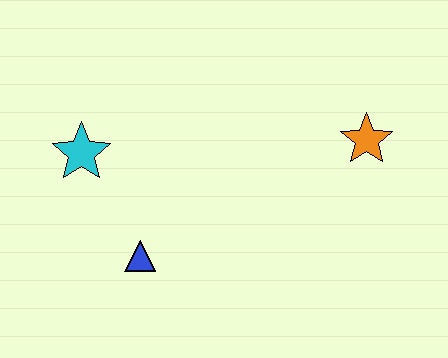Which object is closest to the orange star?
The blue triangle is closest to the orange star.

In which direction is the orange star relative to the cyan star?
The orange star is to the right of the cyan star.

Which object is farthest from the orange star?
The cyan star is farthest from the orange star.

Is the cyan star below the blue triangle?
No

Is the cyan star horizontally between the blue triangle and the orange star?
No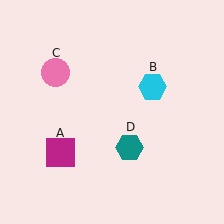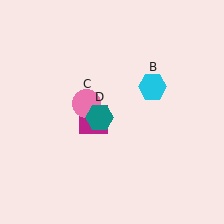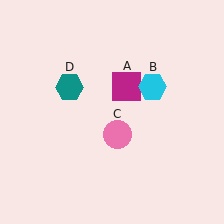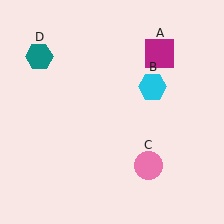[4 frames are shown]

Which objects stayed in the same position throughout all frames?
Cyan hexagon (object B) remained stationary.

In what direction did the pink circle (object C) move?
The pink circle (object C) moved down and to the right.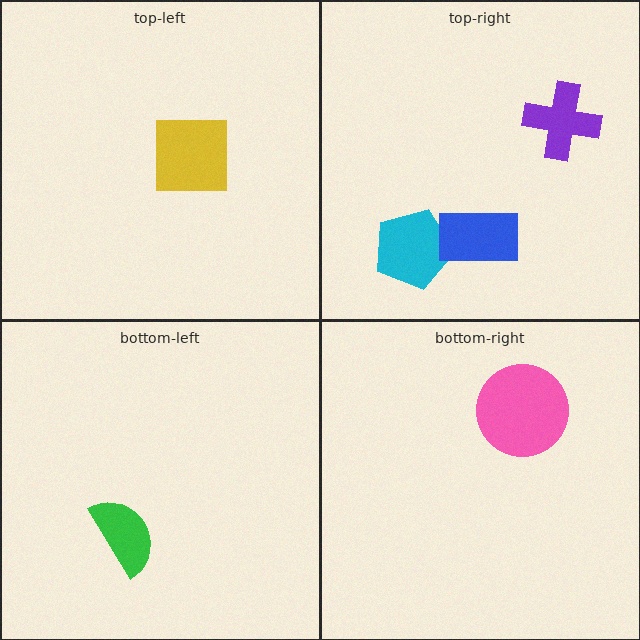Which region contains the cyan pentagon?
The top-right region.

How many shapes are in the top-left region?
1.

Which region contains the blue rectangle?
The top-right region.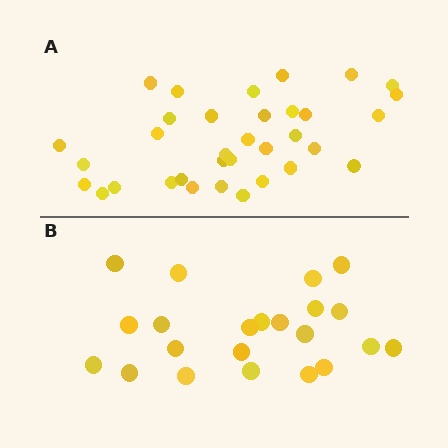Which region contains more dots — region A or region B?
Region A (the top region) has more dots.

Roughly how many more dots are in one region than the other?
Region A has roughly 12 or so more dots than region B.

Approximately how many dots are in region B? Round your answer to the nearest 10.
About 20 dots. (The exact count is 22, which rounds to 20.)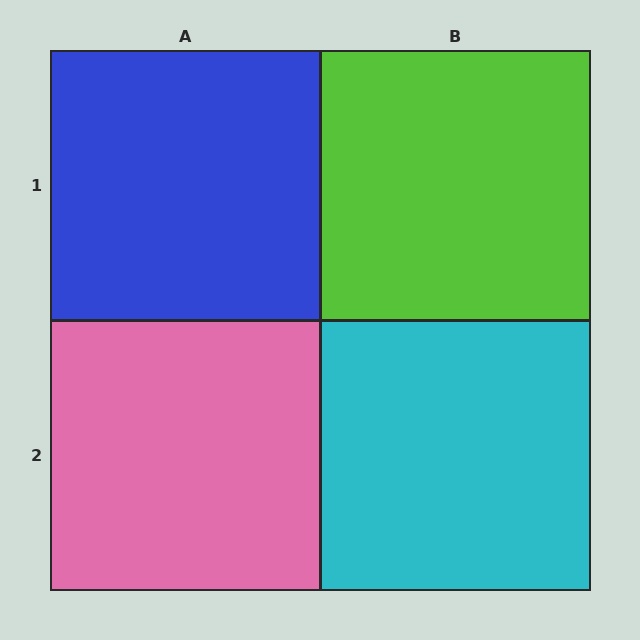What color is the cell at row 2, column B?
Cyan.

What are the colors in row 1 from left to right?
Blue, lime.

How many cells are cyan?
1 cell is cyan.